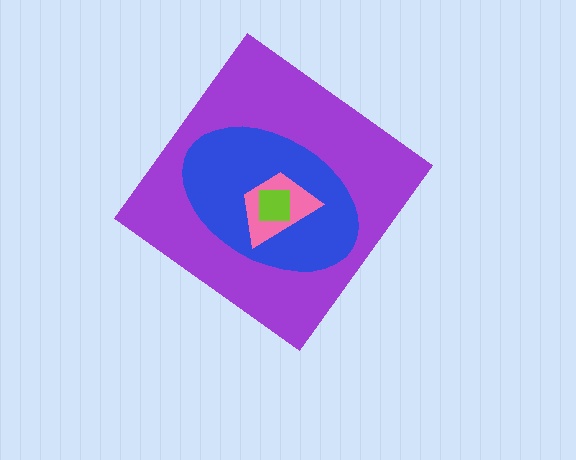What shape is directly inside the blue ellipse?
The pink trapezoid.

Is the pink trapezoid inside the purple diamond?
Yes.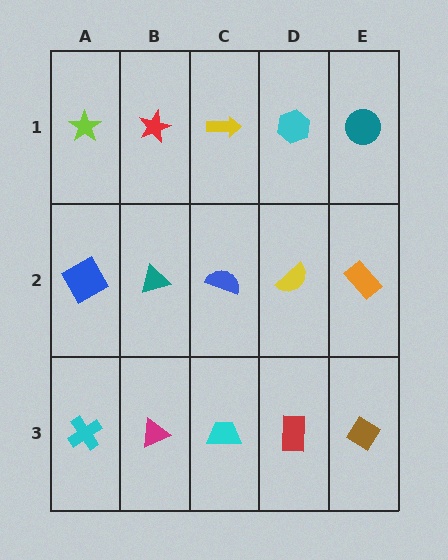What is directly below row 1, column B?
A teal triangle.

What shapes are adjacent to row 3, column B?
A teal triangle (row 2, column B), a cyan cross (row 3, column A), a cyan trapezoid (row 3, column C).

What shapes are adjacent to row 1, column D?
A yellow semicircle (row 2, column D), a yellow arrow (row 1, column C), a teal circle (row 1, column E).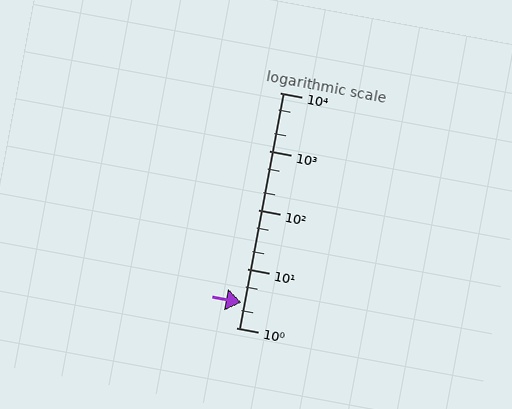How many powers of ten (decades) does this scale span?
The scale spans 4 decades, from 1 to 10000.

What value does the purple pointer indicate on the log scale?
The pointer indicates approximately 2.7.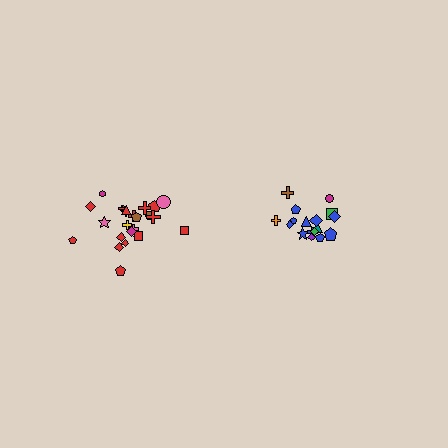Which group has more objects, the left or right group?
The left group.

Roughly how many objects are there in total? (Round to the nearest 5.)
Roughly 45 objects in total.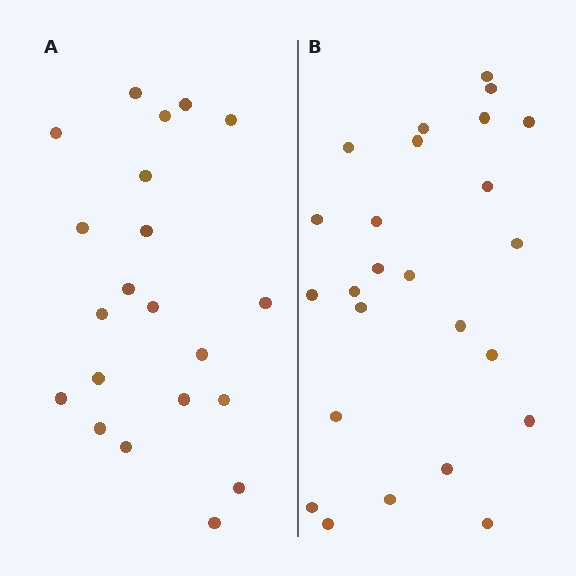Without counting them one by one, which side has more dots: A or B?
Region B (the right region) has more dots.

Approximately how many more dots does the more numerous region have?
Region B has about 4 more dots than region A.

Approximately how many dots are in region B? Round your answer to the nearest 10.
About 20 dots. (The exact count is 25, which rounds to 20.)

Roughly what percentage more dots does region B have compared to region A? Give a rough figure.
About 20% more.